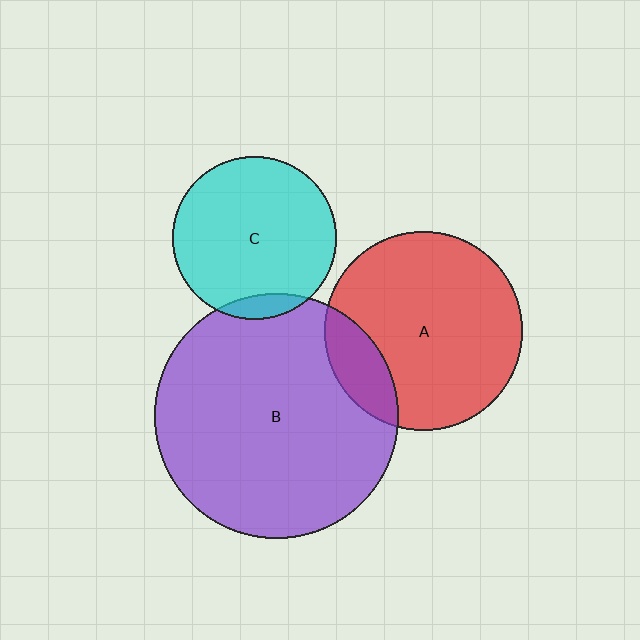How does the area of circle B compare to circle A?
Approximately 1.5 times.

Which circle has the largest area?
Circle B (purple).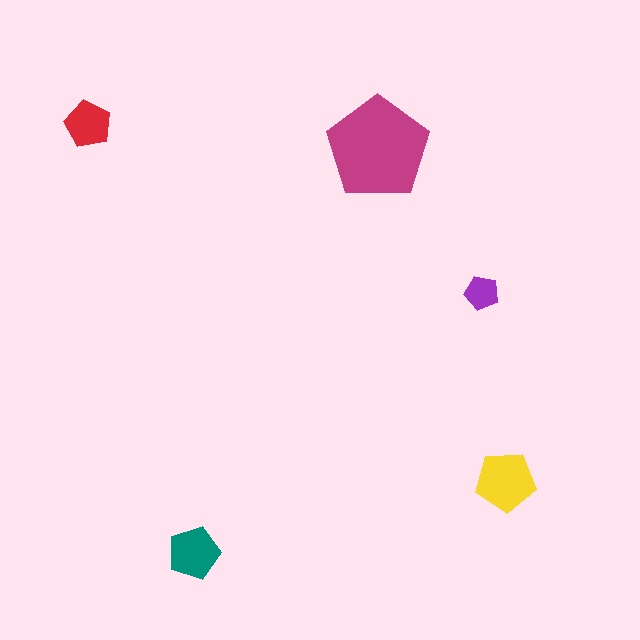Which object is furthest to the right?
The yellow pentagon is rightmost.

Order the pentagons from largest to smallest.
the magenta one, the yellow one, the teal one, the red one, the purple one.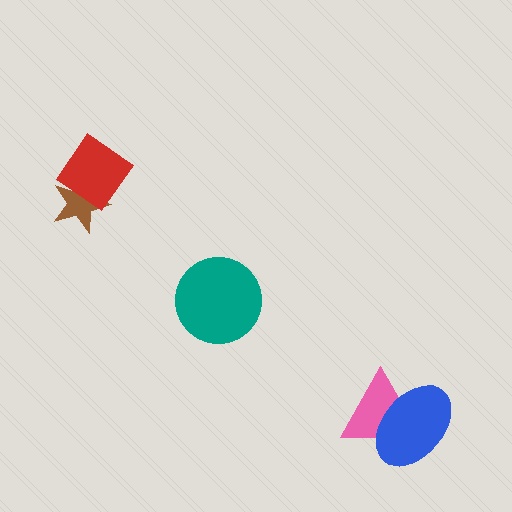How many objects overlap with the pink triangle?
1 object overlaps with the pink triangle.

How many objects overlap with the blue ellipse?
1 object overlaps with the blue ellipse.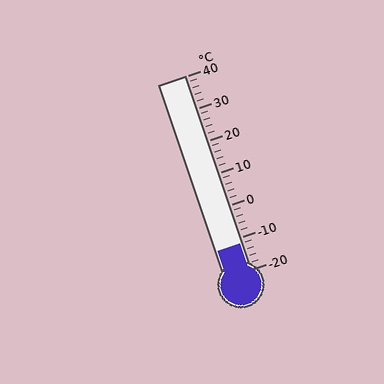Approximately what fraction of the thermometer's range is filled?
The thermometer is filled to approximately 15% of its range.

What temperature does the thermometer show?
The thermometer shows approximately -12°C.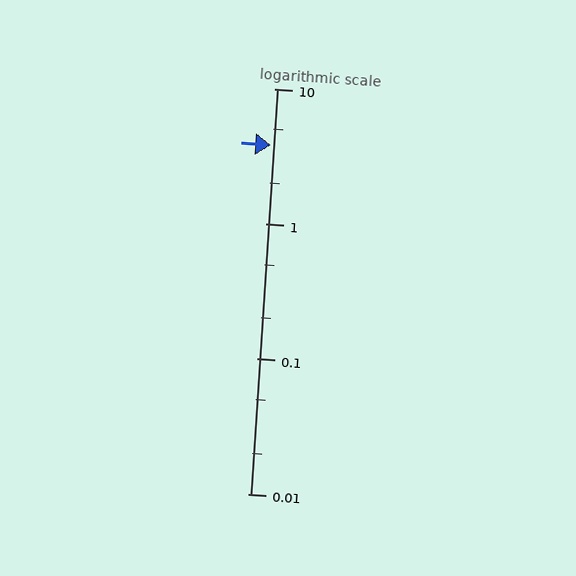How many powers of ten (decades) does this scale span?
The scale spans 3 decades, from 0.01 to 10.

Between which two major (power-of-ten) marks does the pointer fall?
The pointer is between 1 and 10.